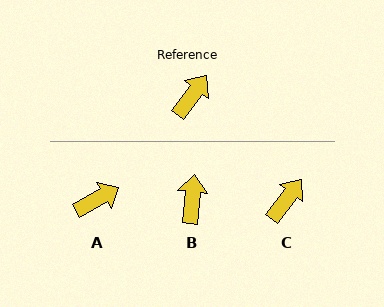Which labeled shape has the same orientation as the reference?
C.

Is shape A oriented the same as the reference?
No, it is off by about 24 degrees.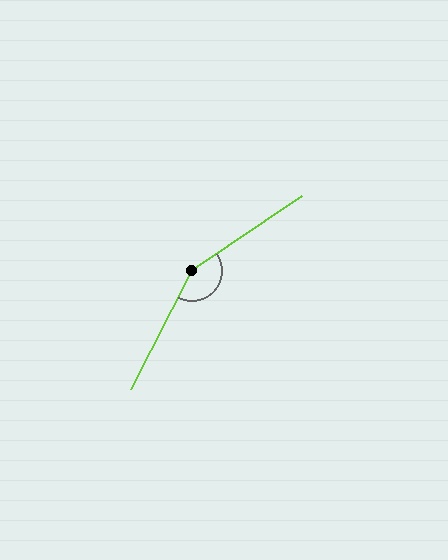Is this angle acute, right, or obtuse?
It is obtuse.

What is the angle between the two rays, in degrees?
Approximately 152 degrees.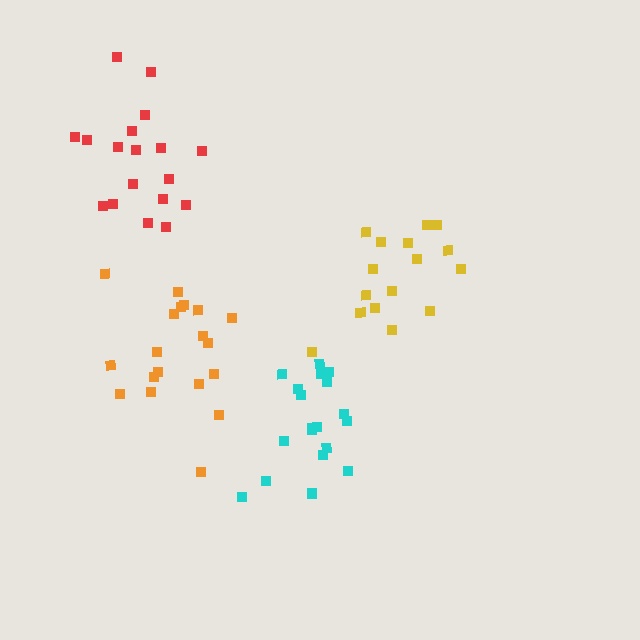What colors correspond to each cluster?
The clusters are colored: cyan, orange, yellow, red.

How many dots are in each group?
Group 1: 19 dots, Group 2: 19 dots, Group 3: 16 dots, Group 4: 18 dots (72 total).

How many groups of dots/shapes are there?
There are 4 groups.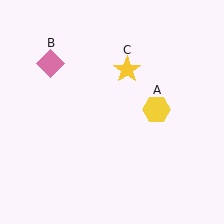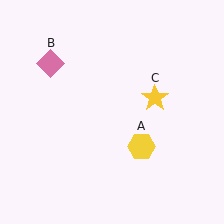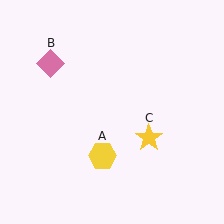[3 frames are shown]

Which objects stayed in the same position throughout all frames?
Pink diamond (object B) remained stationary.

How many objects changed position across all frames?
2 objects changed position: yellow hexagon (object A), yellow star (object C).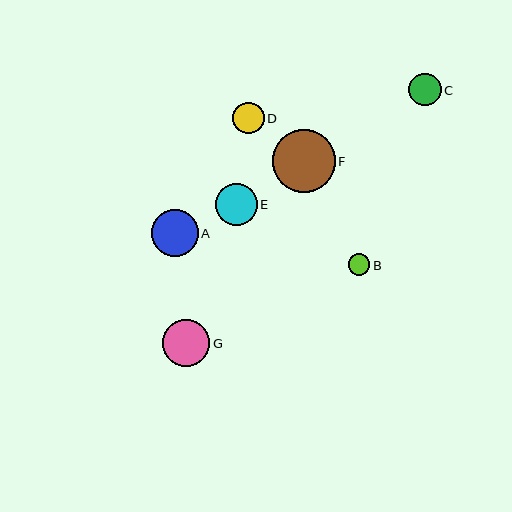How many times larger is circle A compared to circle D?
Circle A is approximately 1.5 times the size of circle D.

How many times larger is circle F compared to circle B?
Circle F is approximately 2.9 times the size of circle B.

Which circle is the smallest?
Circle B is the smallest with a size of approximately 22 pixels.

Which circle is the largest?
Circle F is the largest with a size of approximately 63 pixels.